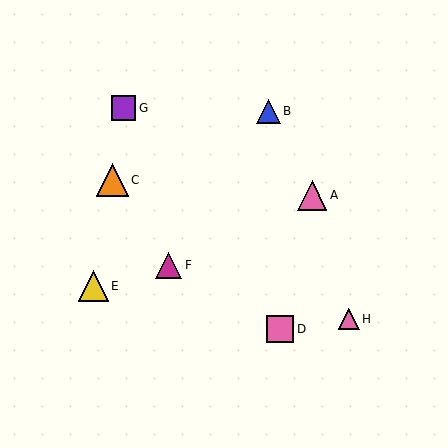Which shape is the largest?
The orange triangle (labeled C) is the largest.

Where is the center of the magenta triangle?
The center of the magenta triangle is at (169, 265).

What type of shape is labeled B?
Shape B is a blue triangle.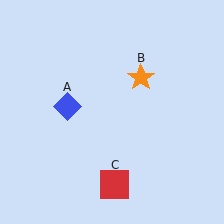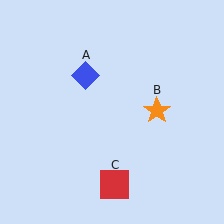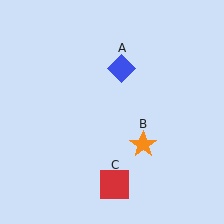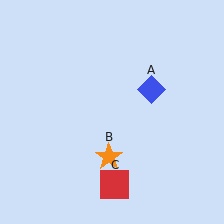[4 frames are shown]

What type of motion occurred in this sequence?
The blue diamond (object A), orange star (object B) rotated clockwise around the center of the scene.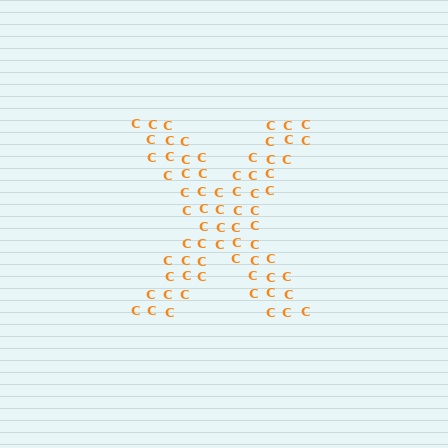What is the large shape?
The large shape is the letter X.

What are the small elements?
The small elements are letter C's.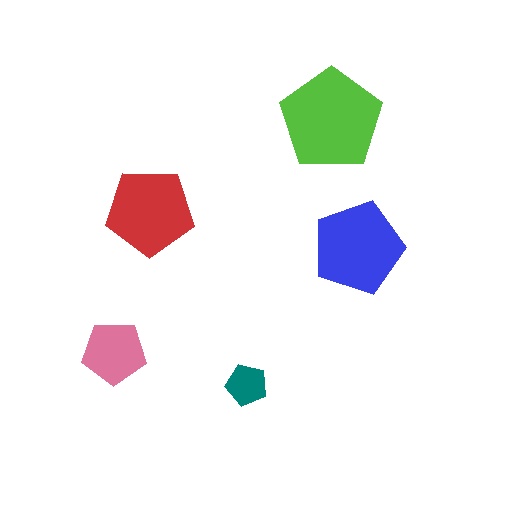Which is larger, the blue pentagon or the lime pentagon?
The lime one.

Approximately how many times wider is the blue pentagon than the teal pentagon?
About 2 times wider.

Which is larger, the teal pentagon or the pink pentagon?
The pink one.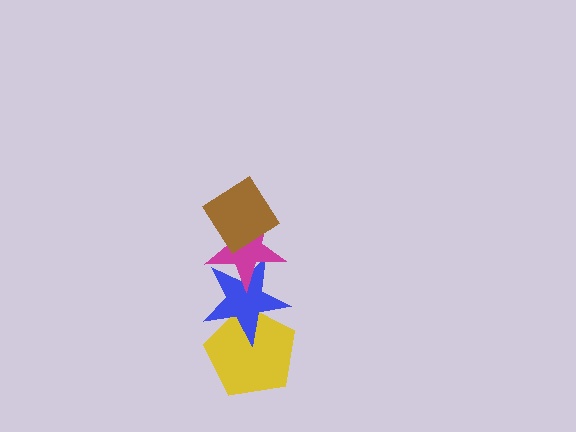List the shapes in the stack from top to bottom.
From top to bottom: the brown diamond, the magenta star, the blue star, the yellow pentagon.